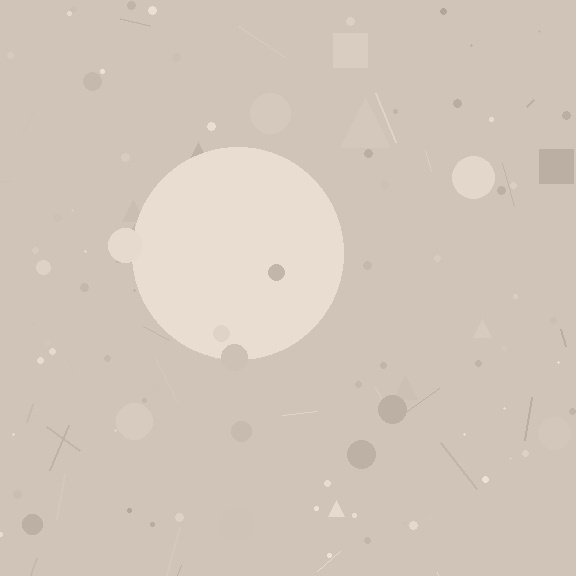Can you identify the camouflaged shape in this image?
The camouflaged shape is a circle.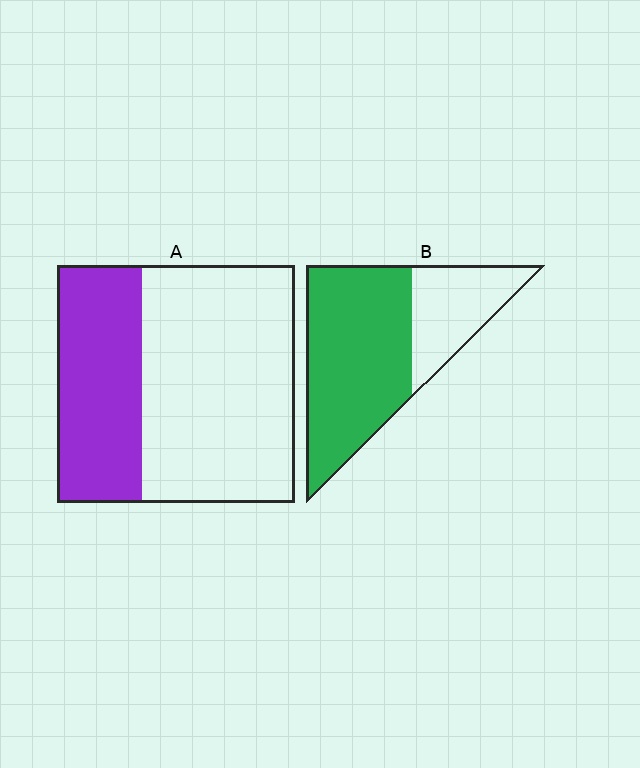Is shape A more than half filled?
No.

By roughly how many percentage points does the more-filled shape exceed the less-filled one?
By roughly 35 percentage points (B over A).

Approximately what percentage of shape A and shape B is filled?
A is approximately 35% and B is approximately 70%.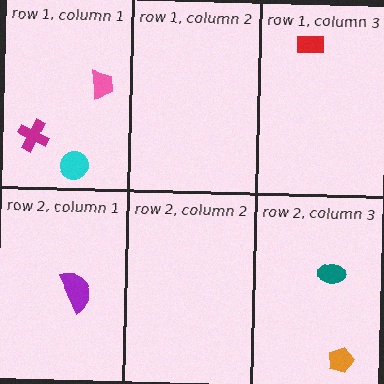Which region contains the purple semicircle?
The row 2, column 1 region.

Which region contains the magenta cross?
The row 1, column 1 region.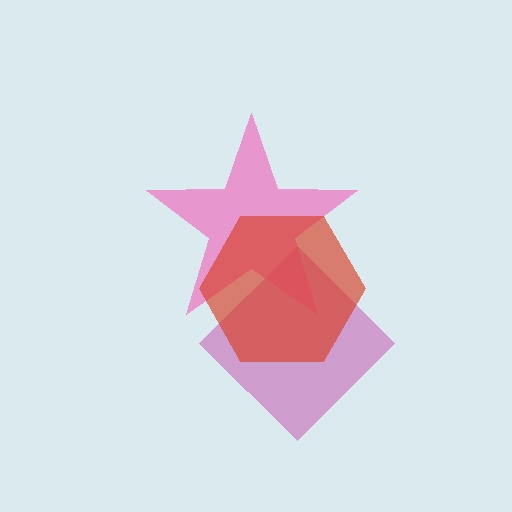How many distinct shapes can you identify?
There are 3 distinct shapes: a magenta diamond, a pink star, a red hexagon.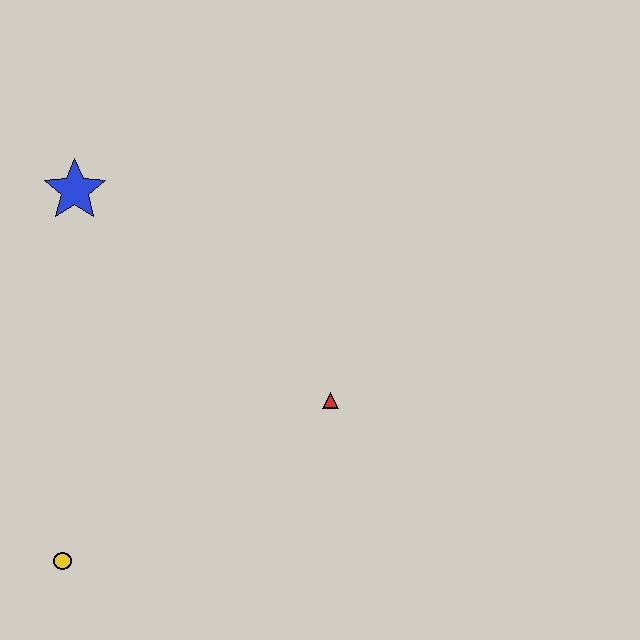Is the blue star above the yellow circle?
Yes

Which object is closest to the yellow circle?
The red triangle is closest to the yellow circle.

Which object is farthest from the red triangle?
The blue star is farthest from the red triangle.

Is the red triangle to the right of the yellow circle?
Yes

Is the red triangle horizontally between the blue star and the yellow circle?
No